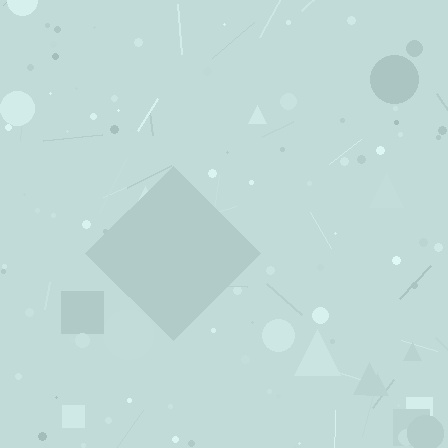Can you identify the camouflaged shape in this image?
The camouflaged shape is a diamond.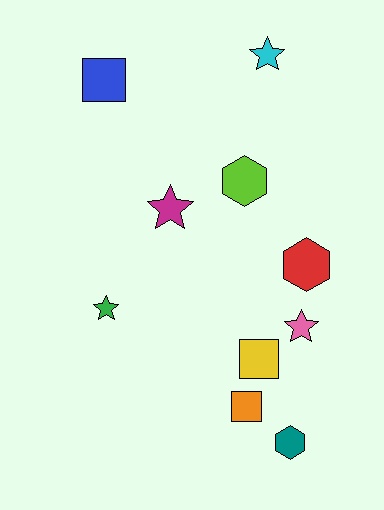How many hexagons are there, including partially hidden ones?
There are 3 hexagons.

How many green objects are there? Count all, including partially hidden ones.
There is 1 green object.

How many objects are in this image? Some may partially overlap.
There are 10 objects.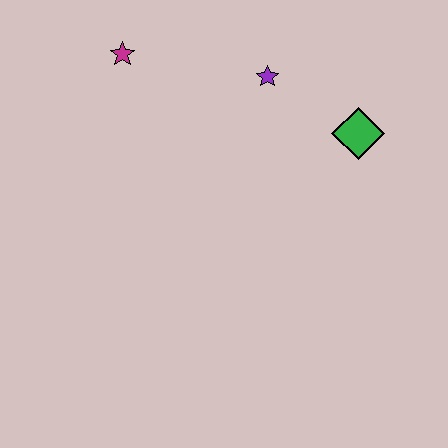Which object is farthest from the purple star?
The magenta star is farthest from the purple star.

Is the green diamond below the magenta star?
Yes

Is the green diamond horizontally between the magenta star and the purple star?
No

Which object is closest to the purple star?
The green diamond is closest to the purple star.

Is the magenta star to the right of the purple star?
No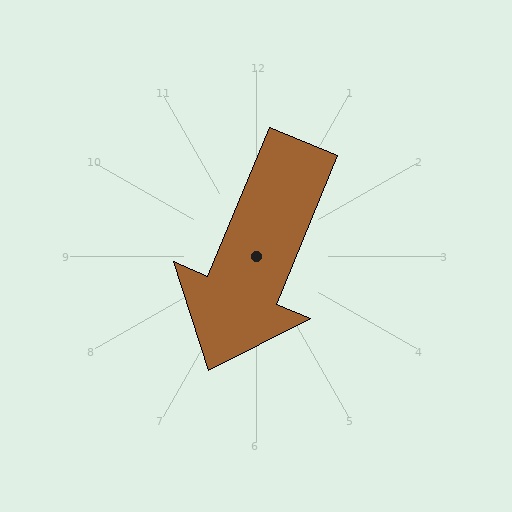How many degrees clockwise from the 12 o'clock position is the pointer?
Approximately 203 degrees.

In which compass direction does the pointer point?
Southwest.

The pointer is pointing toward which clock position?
Roughly 7 o'clock.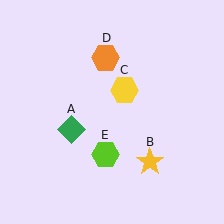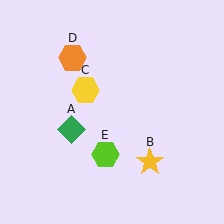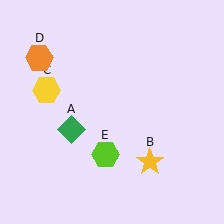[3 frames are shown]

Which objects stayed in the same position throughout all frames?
Green diamond (object A) and yellow star (object B) and lime hexagon (object E) remained stationary.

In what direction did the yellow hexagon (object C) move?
The yellow hexagon (object C) moved left.